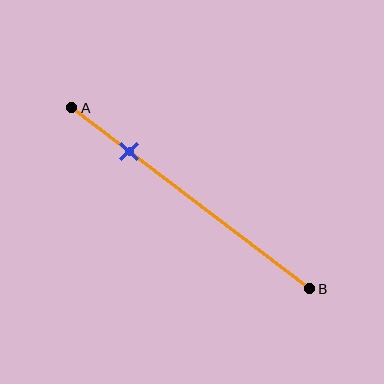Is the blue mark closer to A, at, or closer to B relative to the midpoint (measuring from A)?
The blue mark is closer to point A than the midpoint of segment AB.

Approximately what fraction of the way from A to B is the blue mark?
The blue mark is approximately 25% of the way from A to B.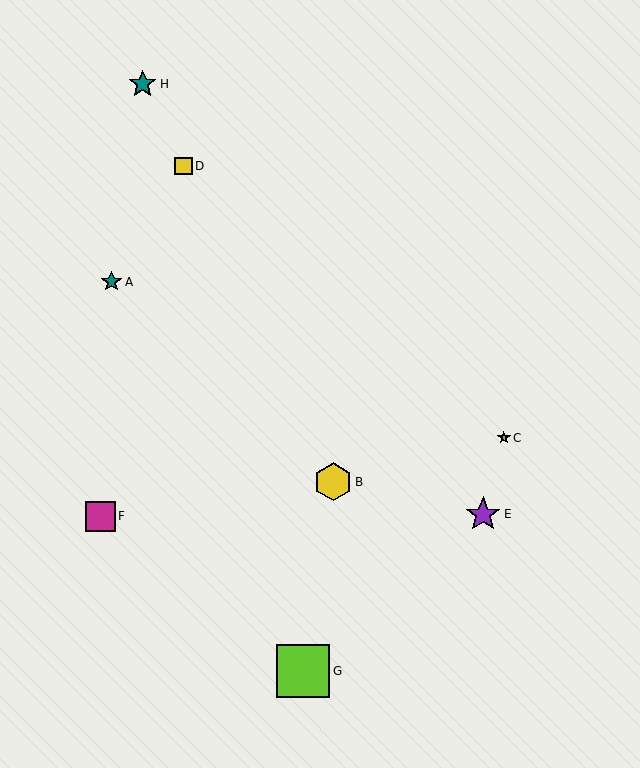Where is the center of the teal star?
The center of the teal star is at (112, 282).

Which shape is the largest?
The lime square (labeled G) is the largest.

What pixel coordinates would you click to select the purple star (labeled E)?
Click at (483, 514) to select the purple star E.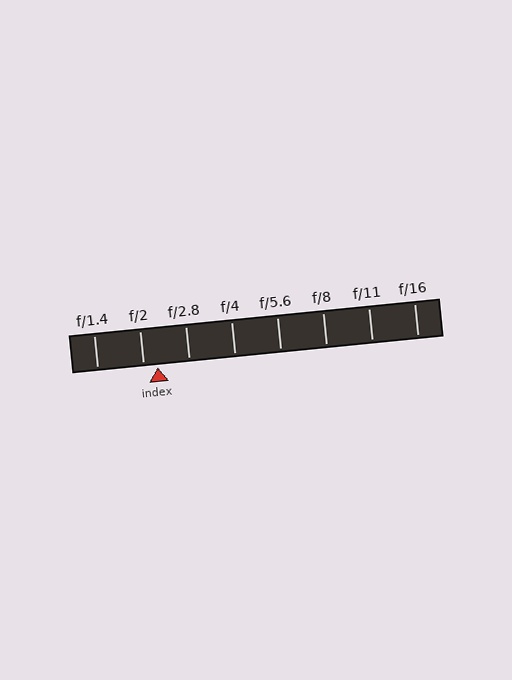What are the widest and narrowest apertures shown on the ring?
The widest aperture shown is f/1.4 and the narrowest is f/16.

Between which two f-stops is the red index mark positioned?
The index mark is between f/2 and f/2.8.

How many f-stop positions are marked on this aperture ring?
There are 8 f-stop positions marked.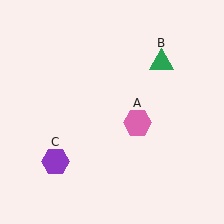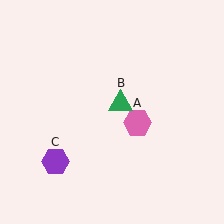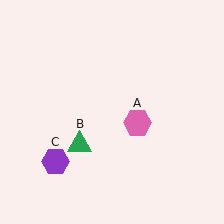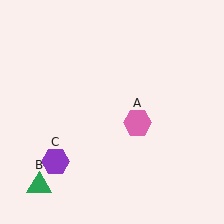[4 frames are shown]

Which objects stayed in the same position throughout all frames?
Pink hexagon (object A) and purple hexagon (object C) remained stationary.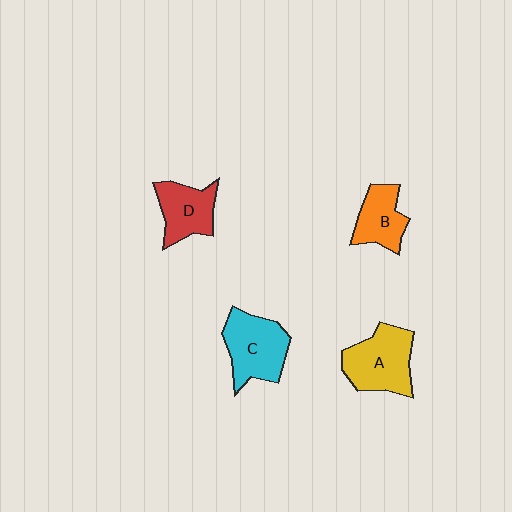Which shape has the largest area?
Shape A (yellow).